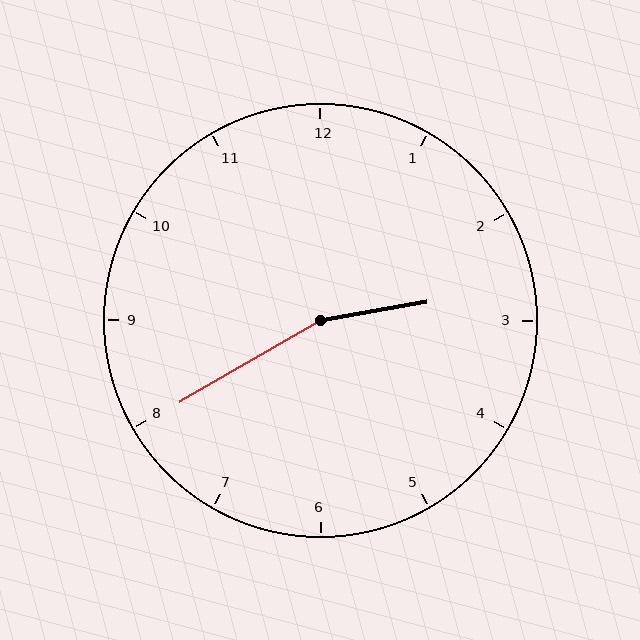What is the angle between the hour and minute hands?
Approximately 160 degrees.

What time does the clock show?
2:40.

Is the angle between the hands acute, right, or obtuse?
It is obtuse.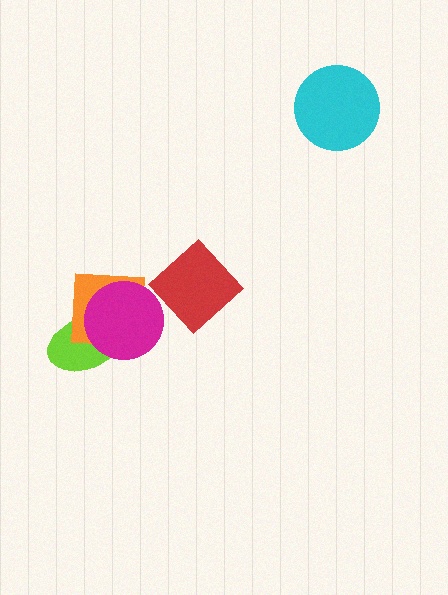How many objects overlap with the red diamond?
0 objects overlap with the red diamond.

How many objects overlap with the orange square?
2 objects overlap with the orange square.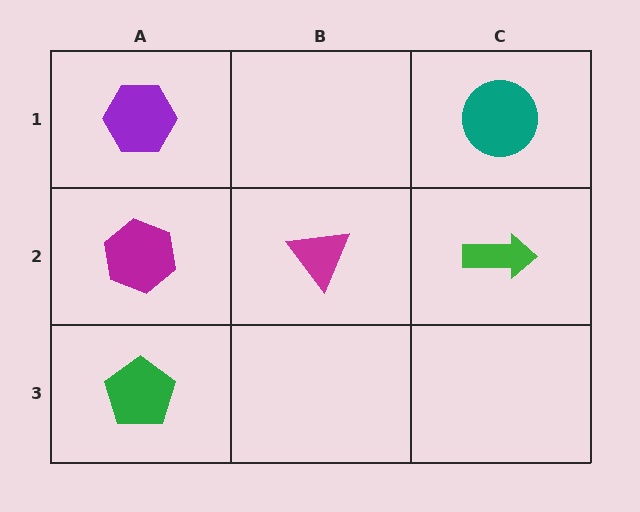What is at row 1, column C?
A teal circle.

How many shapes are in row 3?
1 shape.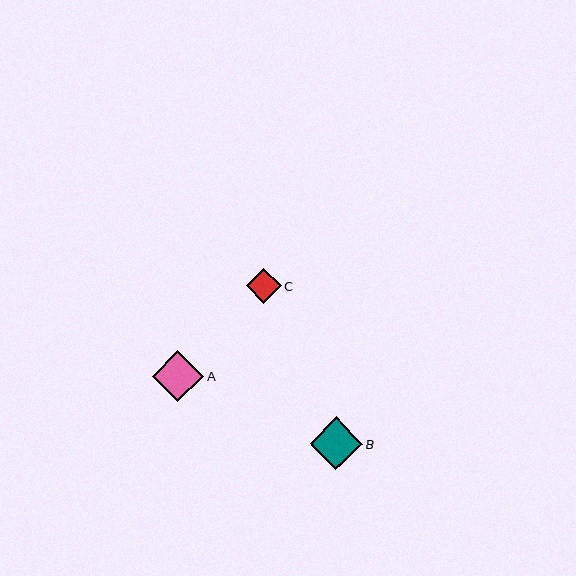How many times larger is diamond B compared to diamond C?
Diamond B is approximately 1.5 times the size of diamond C.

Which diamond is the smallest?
Diamond C is the smallest with a size of approximately 35 pixels.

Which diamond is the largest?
Diamond B is the largest with a size of approximately 52 pixels.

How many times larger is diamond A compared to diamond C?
Diamond A is approximately 1.5 times the size of diamond C.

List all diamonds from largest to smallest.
From largest to smallest: B, A, C.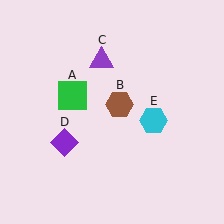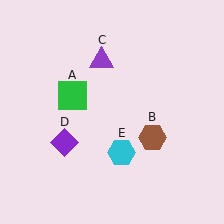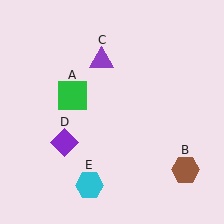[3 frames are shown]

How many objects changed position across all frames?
2 objects changed position: brown hexagon (object B), cyan hexagon (object E).